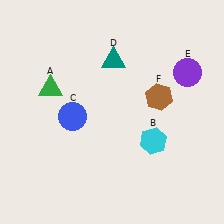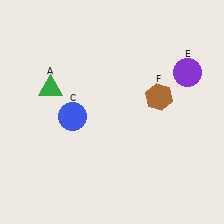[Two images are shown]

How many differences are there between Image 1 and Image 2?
There are 2 differences between the two images.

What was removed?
The cyan hexagon (B), the teal triangle (D) were removed in Image 2.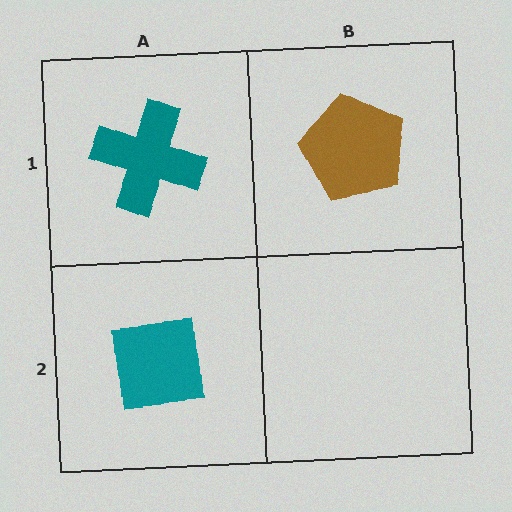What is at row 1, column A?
A teal cross.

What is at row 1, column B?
A brown pentagon.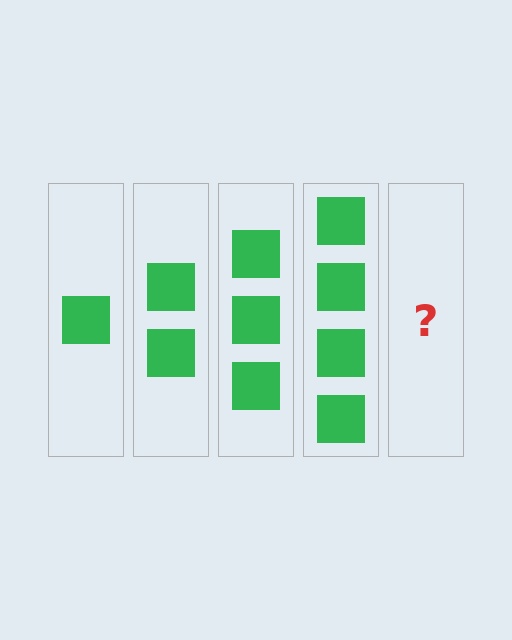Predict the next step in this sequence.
The next step is 5 squares.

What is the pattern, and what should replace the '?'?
The pattern is that each step adds one more square. The '?' should be 5 squares.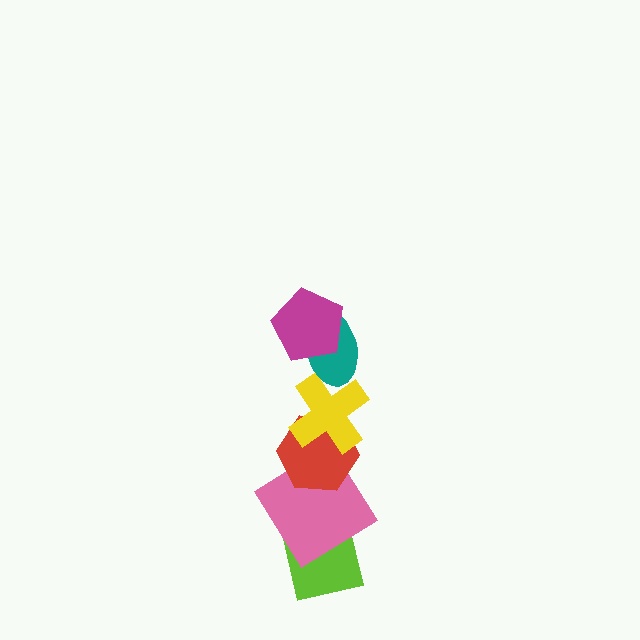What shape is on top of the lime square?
The pink diamond is on top of the lime square.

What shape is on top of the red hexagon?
The yellow cross is on top of the red hexagon.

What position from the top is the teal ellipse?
The teal ellipse is 2nd from the top.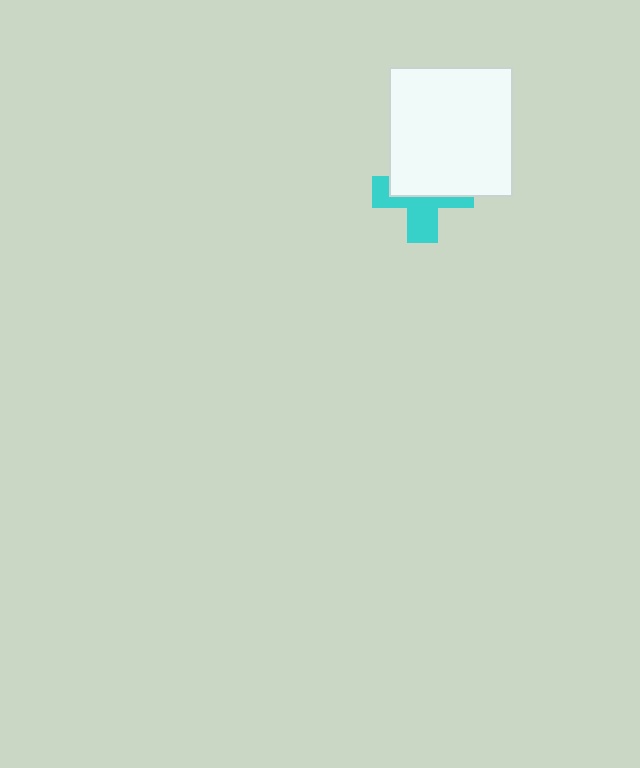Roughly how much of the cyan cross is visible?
About half of it is visible (roughly 47%).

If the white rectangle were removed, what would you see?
You would see the complete cyan cross.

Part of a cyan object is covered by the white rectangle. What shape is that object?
It is a cross.